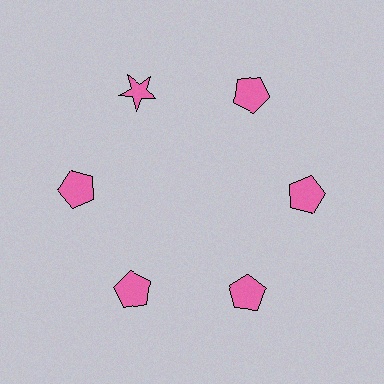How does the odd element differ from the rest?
It has a different shape: star instead of pentagon.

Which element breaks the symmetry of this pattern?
The pink star at roughly the 11 o'clock position breaks the symmetry. All other shapes are pink pentagons.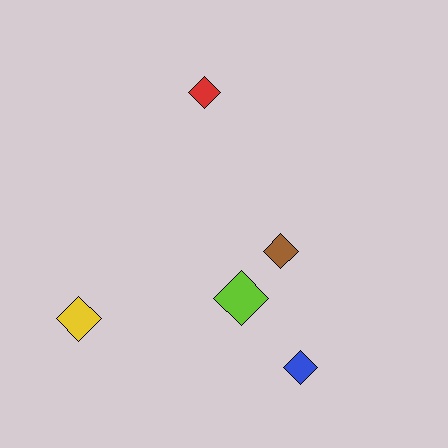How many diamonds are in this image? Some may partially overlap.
There are 5 diamonds.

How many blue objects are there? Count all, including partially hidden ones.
There is 1 blue object.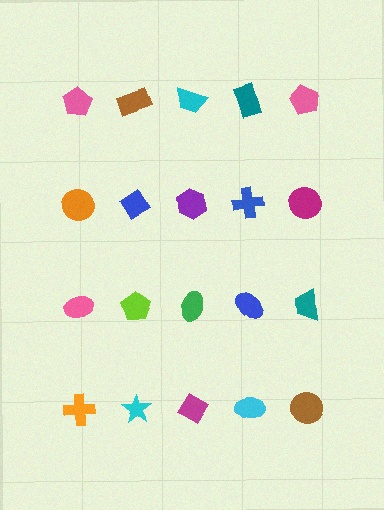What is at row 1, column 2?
A brown rectangle.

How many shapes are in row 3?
5 shapes.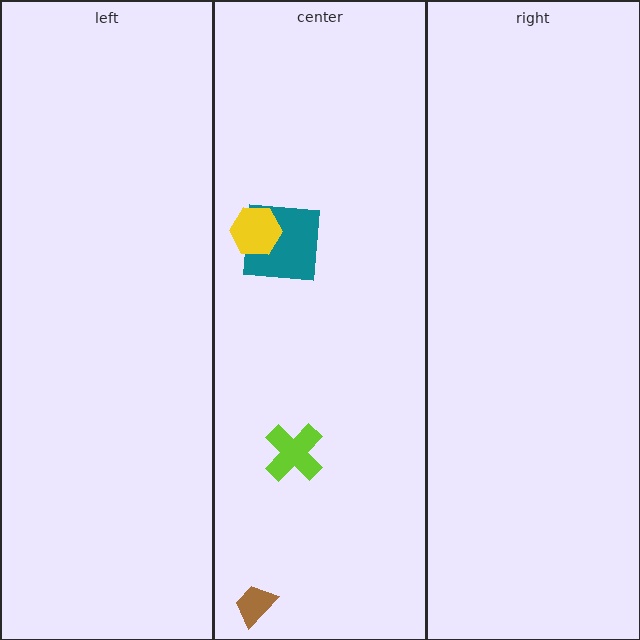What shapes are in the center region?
The teal square, the yellow hexagon, the lime cross, the brown trapezoid.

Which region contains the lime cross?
The center region.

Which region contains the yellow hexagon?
The center region.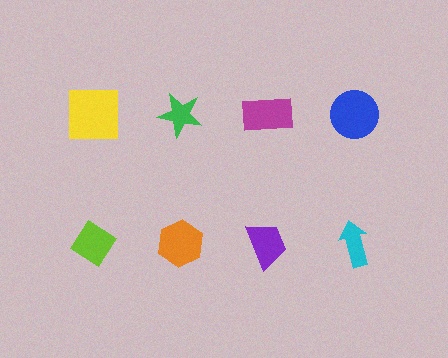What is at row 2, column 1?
A lime diamond.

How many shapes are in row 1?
4 shapes.